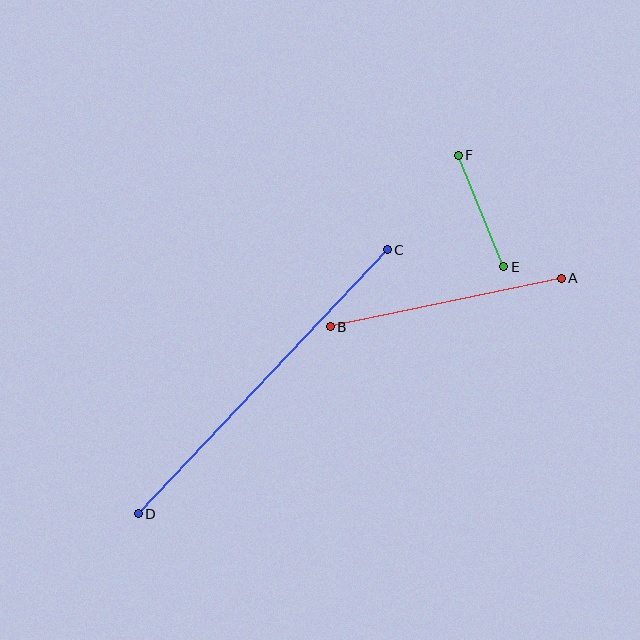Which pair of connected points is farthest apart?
Points C and D are farthest apart.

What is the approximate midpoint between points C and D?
The midpoint is at approximately (263, 382) pixels.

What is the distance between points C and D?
The distance is approximately 363 pixels.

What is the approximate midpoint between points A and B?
The midpoint is at approximately (446, 303) pixels.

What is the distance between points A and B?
The distance is approximately 236 pixels.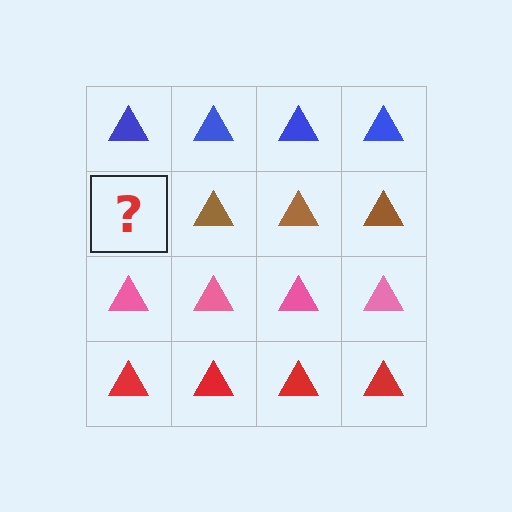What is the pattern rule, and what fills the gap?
The rule is that each row has a consistent color. The gap should be filled with a brown triangle.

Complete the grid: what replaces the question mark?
The question mark should be replaced with a brown triangle.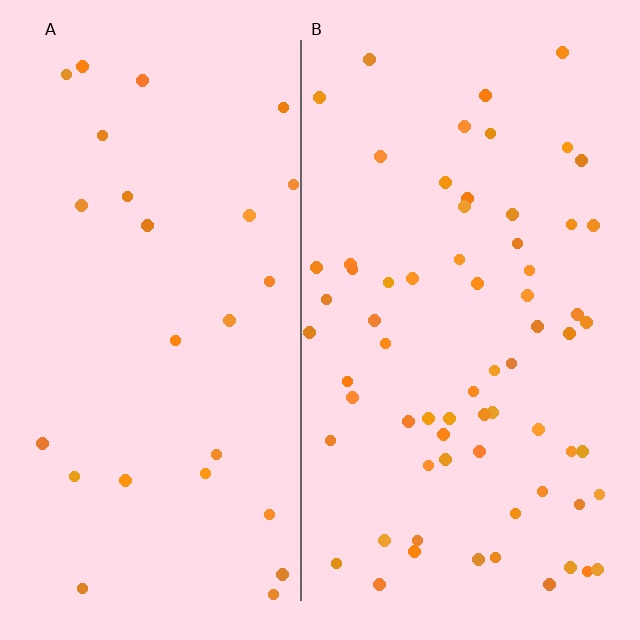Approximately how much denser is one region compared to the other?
Approximately 2.6× — region B over region A.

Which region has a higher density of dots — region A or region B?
B (the right).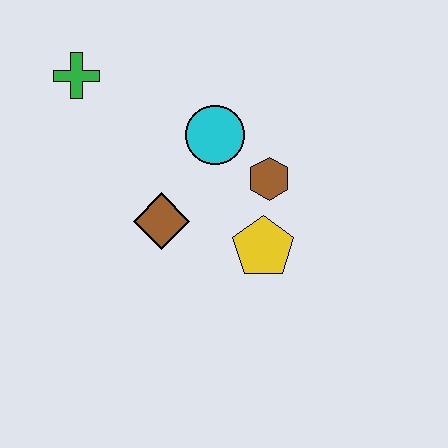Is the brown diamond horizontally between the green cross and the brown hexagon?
Yes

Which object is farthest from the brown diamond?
The green cross is farthest from the brown diamond.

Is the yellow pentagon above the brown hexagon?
No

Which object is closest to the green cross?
The cyan circle is closest to the green cross.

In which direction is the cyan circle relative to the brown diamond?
The cyan circle is above the brown diamond.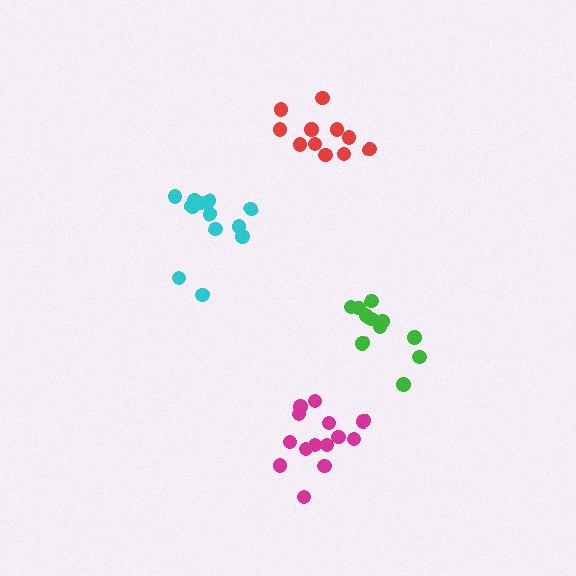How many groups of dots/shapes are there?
There are 4 groups.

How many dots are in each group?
Group 1: 14 dots, Group 2: 11 dots, Group 3: 11 dots, Group 4: 12 dots (48 total).